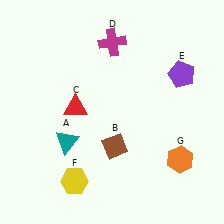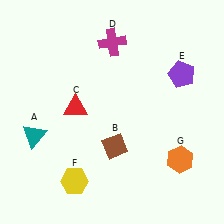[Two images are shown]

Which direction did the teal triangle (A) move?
The teal triangle (A) moved left.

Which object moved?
The teal triangle (A) moved left.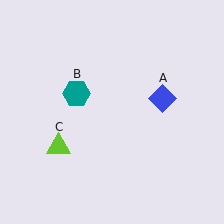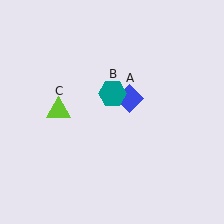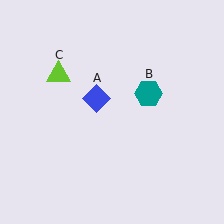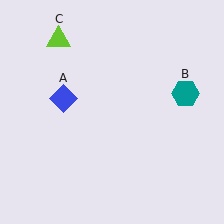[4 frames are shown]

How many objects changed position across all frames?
3 objects changed position: blue diamond (object A), teal hexagon (object B), lime triangle (object C).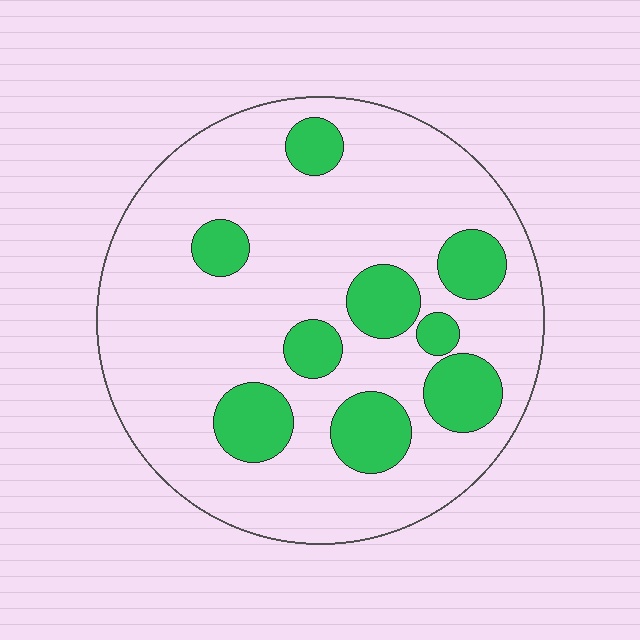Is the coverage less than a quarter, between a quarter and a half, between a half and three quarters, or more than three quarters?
Less than a quarter.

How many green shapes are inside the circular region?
9.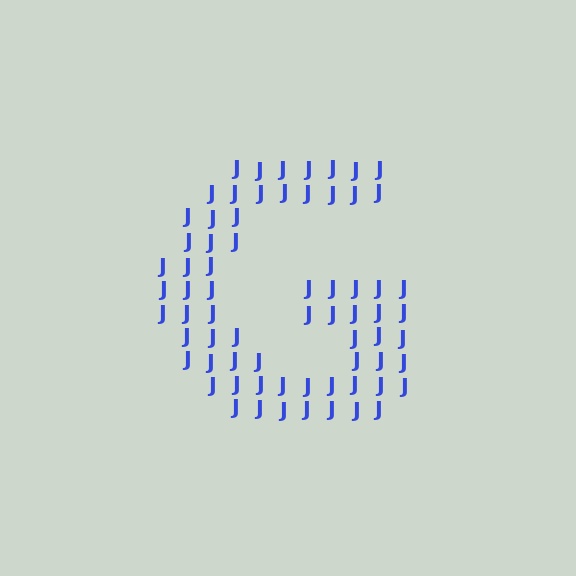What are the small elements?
The small elements are letter J's.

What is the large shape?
The large shape is the letter G.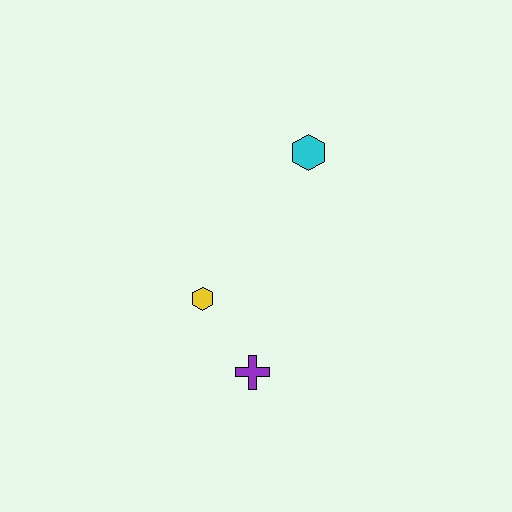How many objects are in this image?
There are 3 objects.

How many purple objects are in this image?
There is 1 purple object.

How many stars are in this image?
There are no stars.